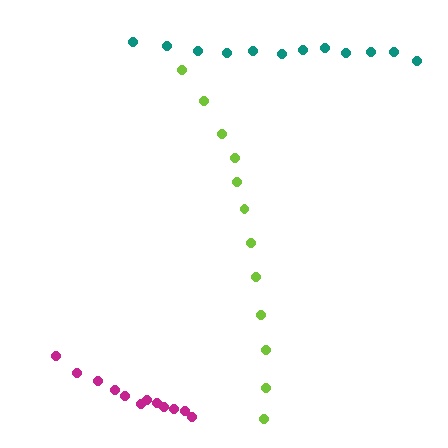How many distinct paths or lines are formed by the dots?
There are 3 distinct paths.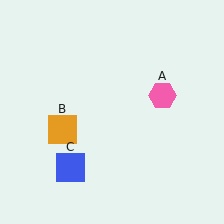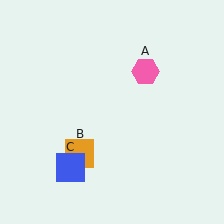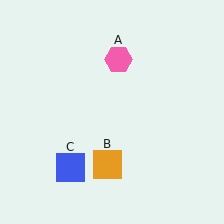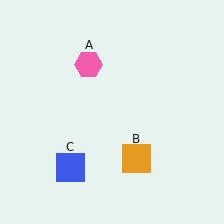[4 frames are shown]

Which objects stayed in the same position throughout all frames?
Blue square (object C) remained stationary.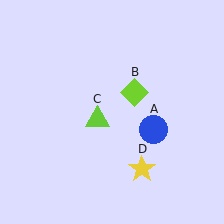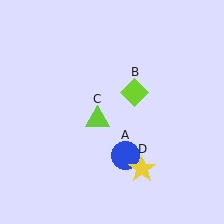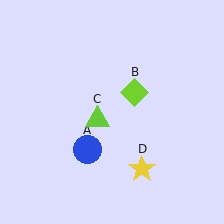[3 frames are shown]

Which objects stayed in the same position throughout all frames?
Lime diamond (object B) and lime triangle (object C) and yellow star (object D) remained stationary.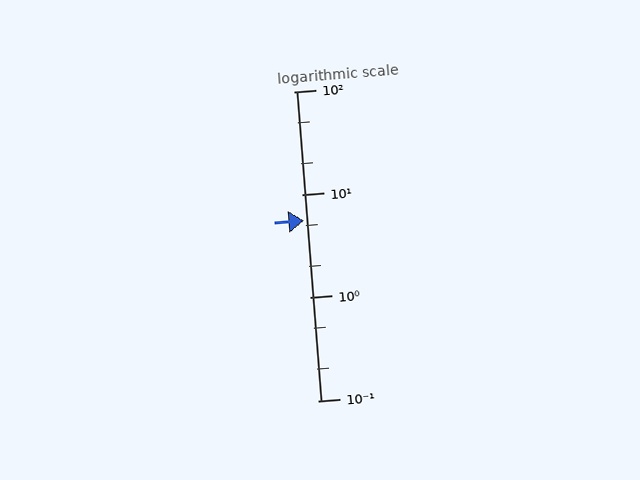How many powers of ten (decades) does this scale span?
The scale spans 3 decades, from 0.1 to 100.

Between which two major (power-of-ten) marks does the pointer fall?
The pointer is between 1 and 10.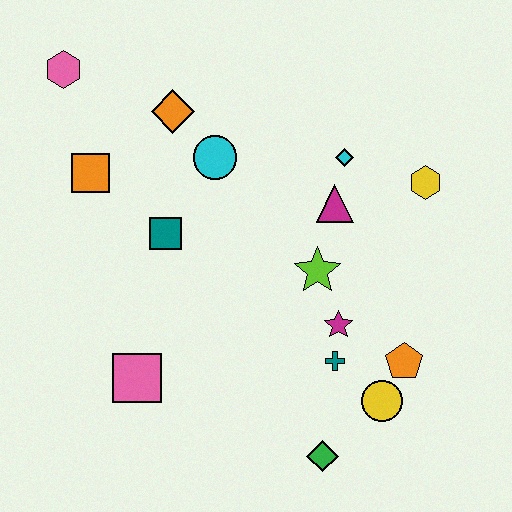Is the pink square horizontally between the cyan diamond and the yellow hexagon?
No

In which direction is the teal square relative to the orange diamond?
The teal square is below the orange diamond.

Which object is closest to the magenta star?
The teal cross is closest to the magenta star.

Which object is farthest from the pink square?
The yellow hexagon is farthest from the pink square.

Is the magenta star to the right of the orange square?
Yes